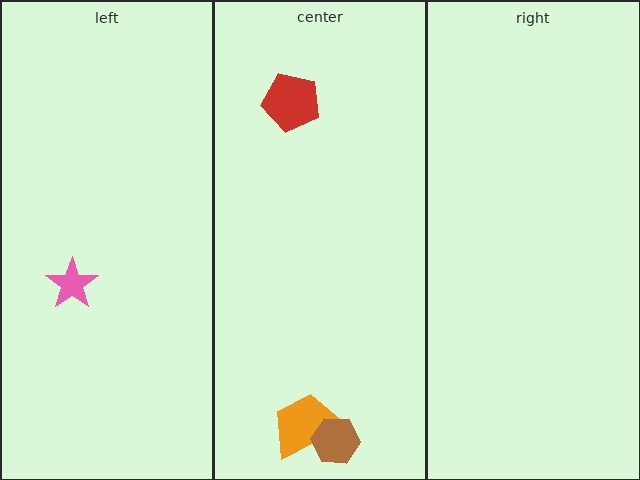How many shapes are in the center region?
3.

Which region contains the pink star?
The left region.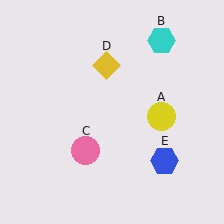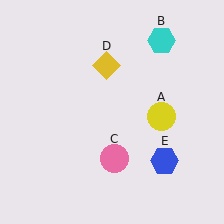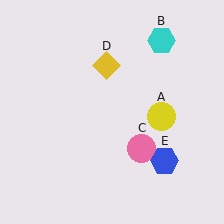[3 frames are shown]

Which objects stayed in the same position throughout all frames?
Yellow circle (object A) and cyan hexagon (object B) and yellow diamond (object D) and blue hexagon (object E) remained stationary.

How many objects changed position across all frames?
1 object changed position: pink circle (object C).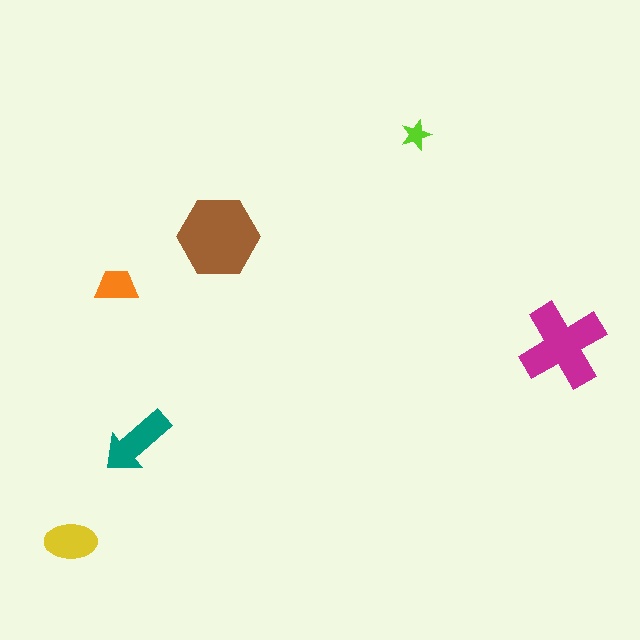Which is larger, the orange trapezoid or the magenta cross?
The magenta cross.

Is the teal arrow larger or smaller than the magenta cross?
Smaller.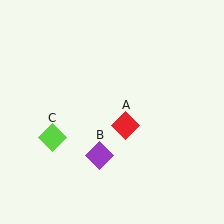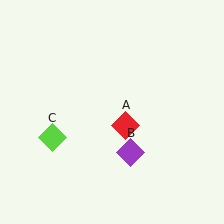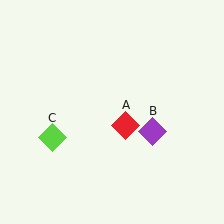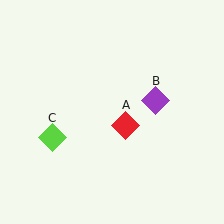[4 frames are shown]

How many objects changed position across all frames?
1 object changed position: purple diamond (object B).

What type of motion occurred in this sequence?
The purple diamond (object B) rotated counterclockwise around the center of the scene.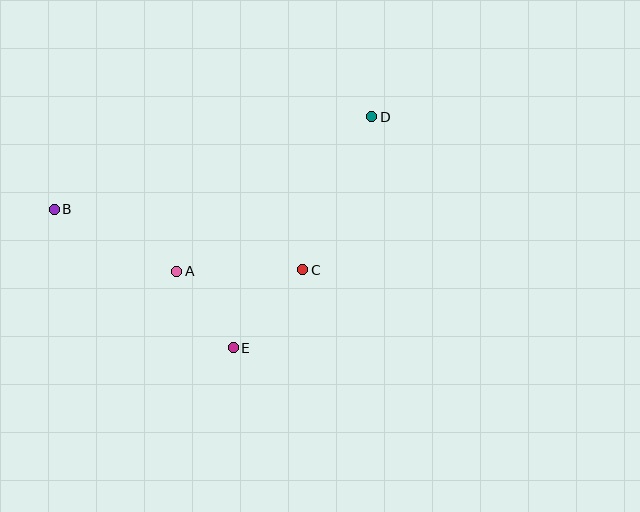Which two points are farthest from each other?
Points B and D are farthest from each other.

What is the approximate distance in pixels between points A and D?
The distance between A and D is approximately 249 pixels.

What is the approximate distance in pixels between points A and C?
The distance between A and C is approximately 126 pixels.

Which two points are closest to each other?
Points A and E are closest to each other.